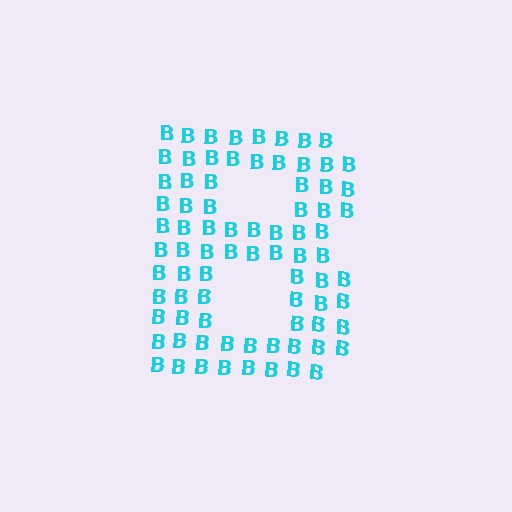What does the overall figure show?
The overall figure shows the letter B.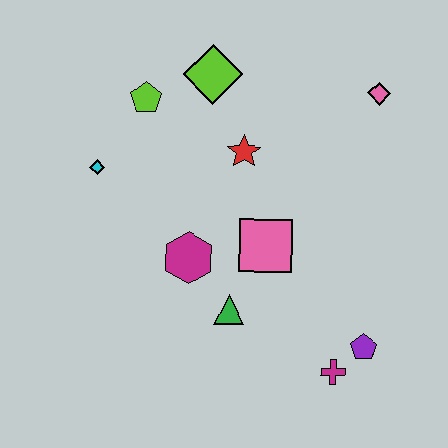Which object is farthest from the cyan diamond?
The purple pentagon is farthest from the cyan diamond.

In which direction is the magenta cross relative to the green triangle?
The magenta cross is to the right of the green triangle.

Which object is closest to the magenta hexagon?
The green triangle is closest to the magenta hexagon.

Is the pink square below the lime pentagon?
Yes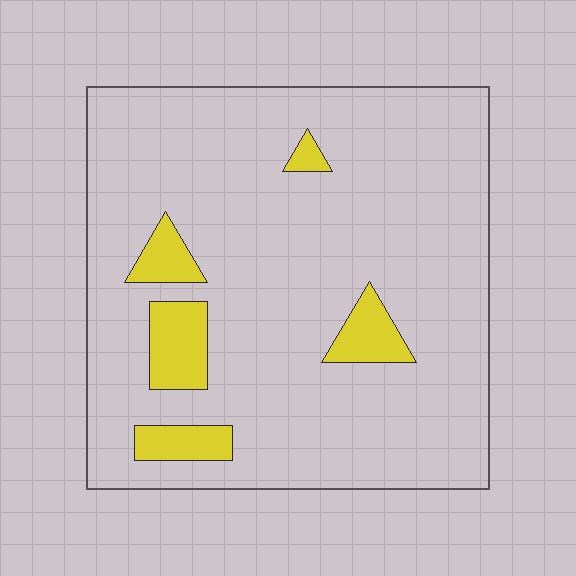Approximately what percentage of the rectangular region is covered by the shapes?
Approximately 10%.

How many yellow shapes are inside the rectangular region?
5.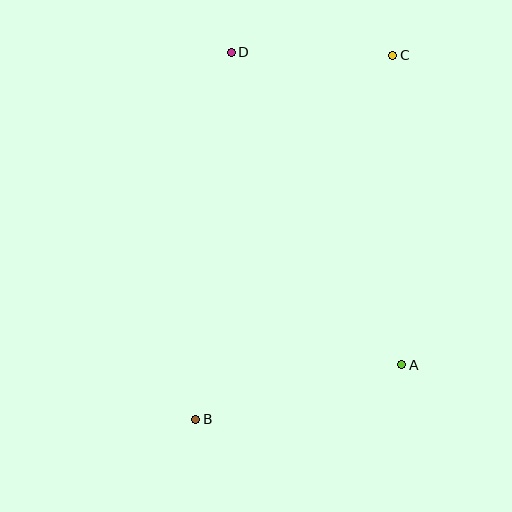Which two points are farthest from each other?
Points B and C are farthest from each other.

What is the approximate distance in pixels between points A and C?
The distance between A and C is approximately 310 pixels.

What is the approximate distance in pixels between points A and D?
The distance between A and D is approximately 356 pixels.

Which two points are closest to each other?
Points C and D are closest to each other.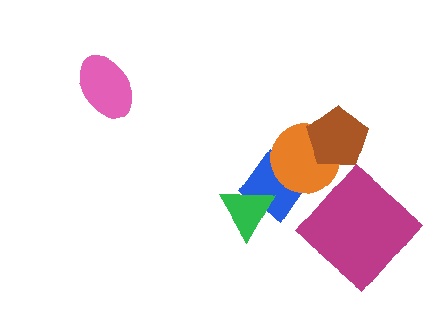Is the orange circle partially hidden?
Yes, it is partially covered by another shape.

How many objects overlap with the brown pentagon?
1 object overlaps with the brown pentagon.